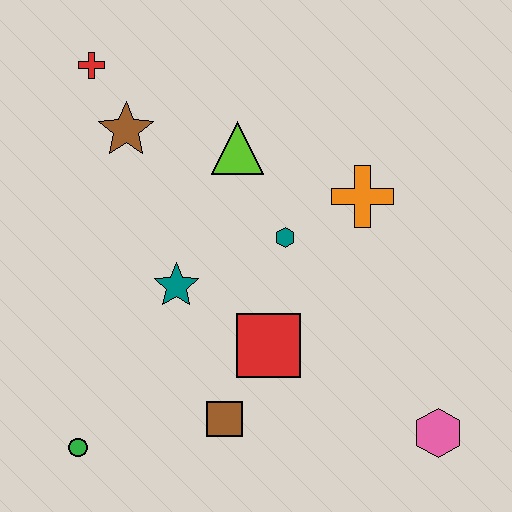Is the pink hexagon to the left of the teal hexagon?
No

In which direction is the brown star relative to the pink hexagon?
The brown star is to the left of the pink hexagon.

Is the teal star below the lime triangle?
Yes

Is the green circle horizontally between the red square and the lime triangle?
No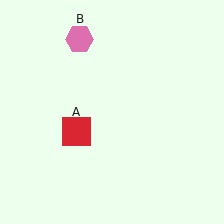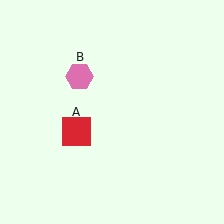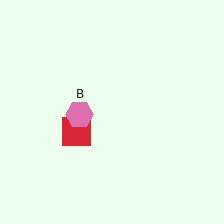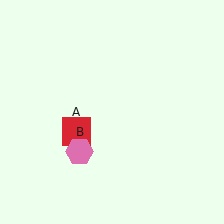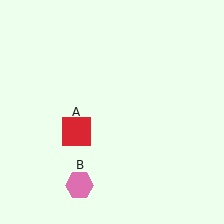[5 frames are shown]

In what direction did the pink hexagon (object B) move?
The pink hexagon (object B) moved down.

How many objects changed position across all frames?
1 object changed position: pink hexagon (object B).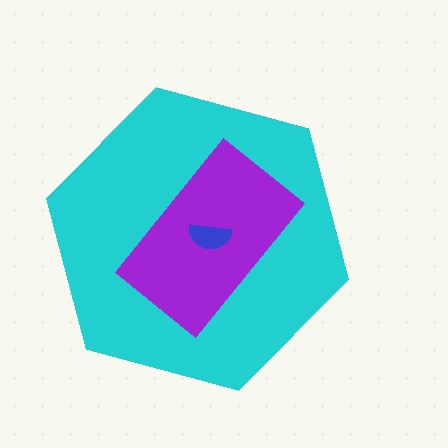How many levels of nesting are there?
3.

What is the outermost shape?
The cyan hexagon.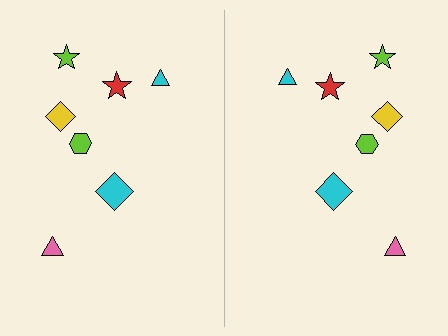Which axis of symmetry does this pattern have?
The pattern has a vertical axis of symmetry running through the center of the image.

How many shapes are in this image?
There are 14 shapes in this image.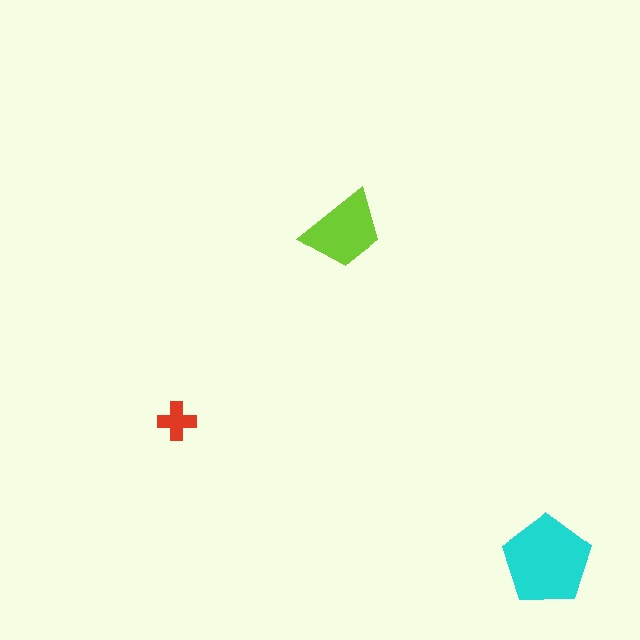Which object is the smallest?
The red cross.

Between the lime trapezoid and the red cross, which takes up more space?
The lime trapezoid.